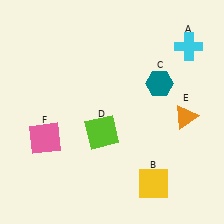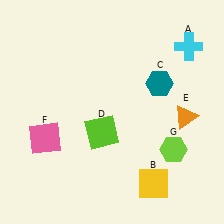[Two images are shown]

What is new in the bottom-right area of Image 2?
A lime hexagon (G) was added in the bottom-right area of Image 2.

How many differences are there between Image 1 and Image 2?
There is 1 difference between the two images.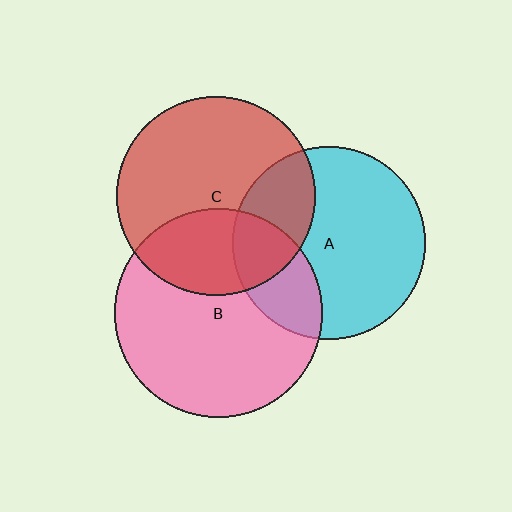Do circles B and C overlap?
Yes.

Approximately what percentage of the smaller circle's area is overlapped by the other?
Approximately 35%.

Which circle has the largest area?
Circle B (pink).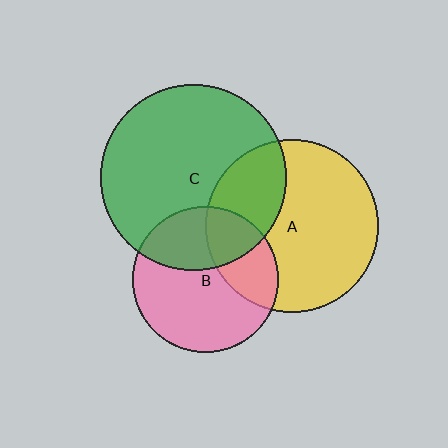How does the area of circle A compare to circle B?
Approximately 1.4 times.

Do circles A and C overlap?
Yes.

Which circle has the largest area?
Circle C (green).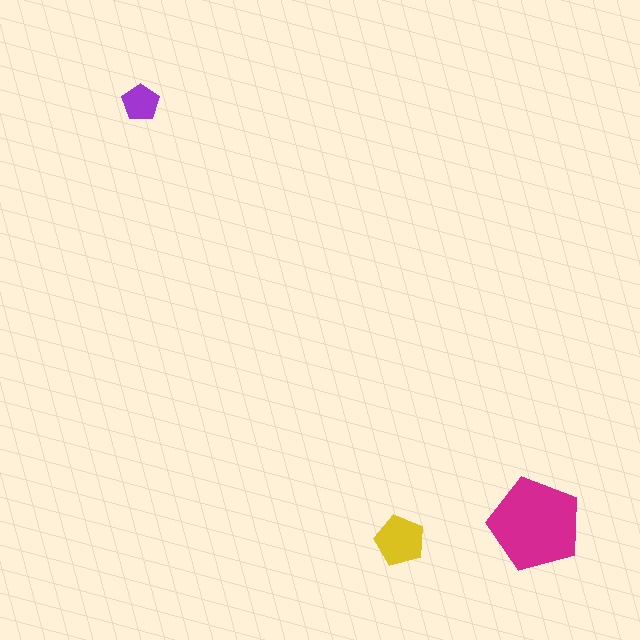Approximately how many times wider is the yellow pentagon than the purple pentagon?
About 1.5 times wider.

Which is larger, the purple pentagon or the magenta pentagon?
The magenta one.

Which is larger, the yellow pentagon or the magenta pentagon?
The magenta one.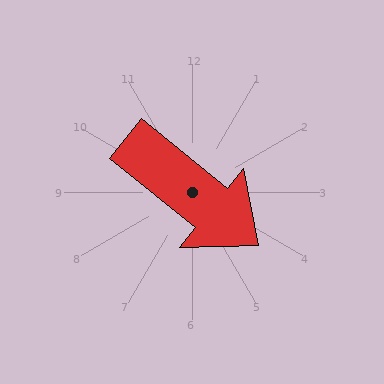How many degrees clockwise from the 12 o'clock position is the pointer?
Approximately 129 degrees.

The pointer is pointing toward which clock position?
Roughly 4 o'clock.